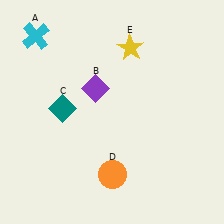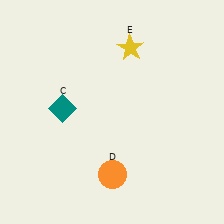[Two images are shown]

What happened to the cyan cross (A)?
The cyan cross (A) was removed in Image 2. It was in the top-left area of Image 1.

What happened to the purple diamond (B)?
The purple diamond (B) was removed in Image 2. It was in the top-left area of Image 1.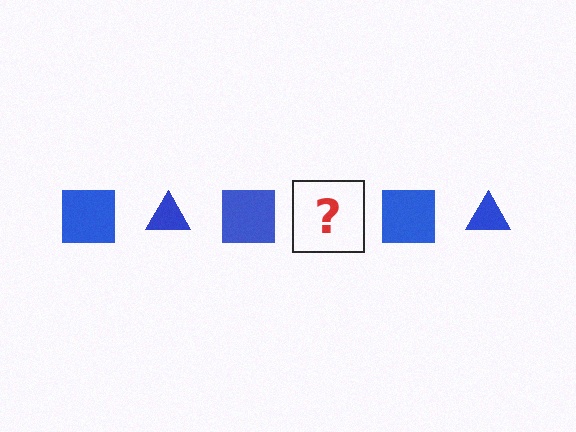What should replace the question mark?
The question mark should be replaced with a blue triangle.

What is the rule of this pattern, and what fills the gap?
The rule is that the pattern cycles through square, triangle shapes in blue. The gap should be filled with a blue triangle.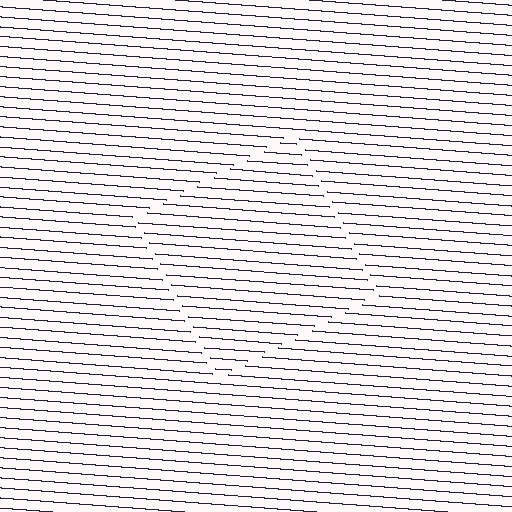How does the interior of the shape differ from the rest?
The interior of the shape contains the same grating, shifted by half a period — the contour is defined by the phase discontinuity where line-ends from the inner and outer gratings abut.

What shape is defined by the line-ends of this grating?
An illusory square. The interior of the shape contains the same grating, shifted by half a period — the contour is defined by the phase discontinuity where line-ends from the inner and outer gratings abut.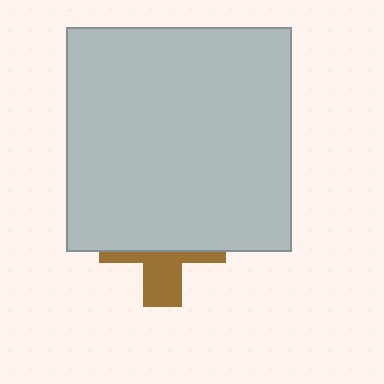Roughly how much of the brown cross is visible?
A small part of it is visible (roughly 38%).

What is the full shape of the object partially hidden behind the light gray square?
The partially hidden object is a brown cross.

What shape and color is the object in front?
The object in front is a light gray square.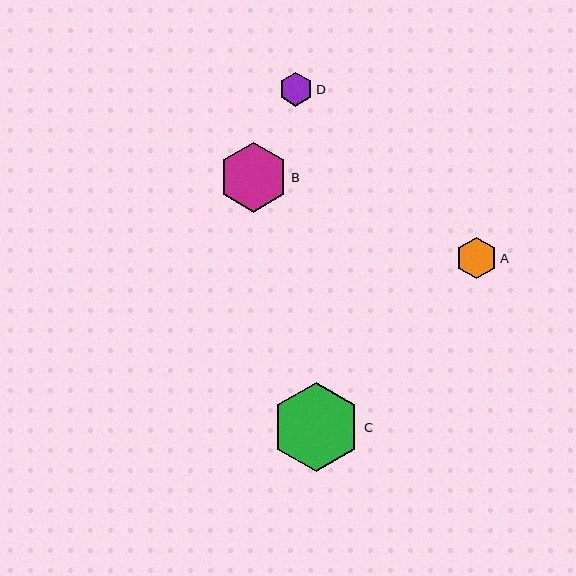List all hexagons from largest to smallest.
From largest to smallest: C, B, A, D.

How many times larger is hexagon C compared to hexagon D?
Hexagon C is approximately 2.6 times the size of hexagon D.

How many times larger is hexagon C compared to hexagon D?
Hexagon C is approximately 2.6 times the size of hexagon D.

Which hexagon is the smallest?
Hexagon D is the smallest with a size of approximately 34 pixels.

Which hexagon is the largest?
Hexagon C is the largest with a size of approximately 89 pixels.